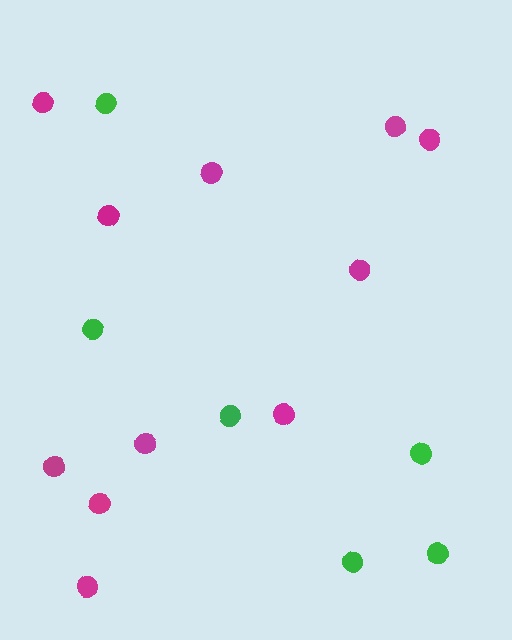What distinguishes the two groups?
There are 2 groups: one group of magenta circles (11) and one group of green circles (6).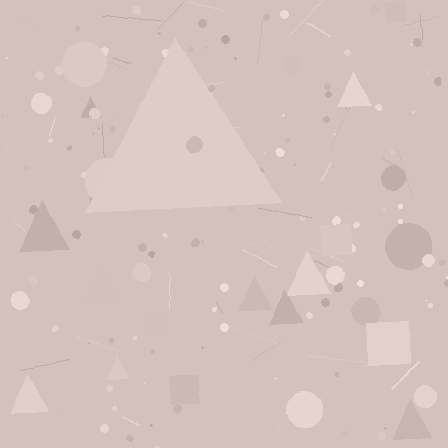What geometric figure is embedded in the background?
A triangle is embedded in the background.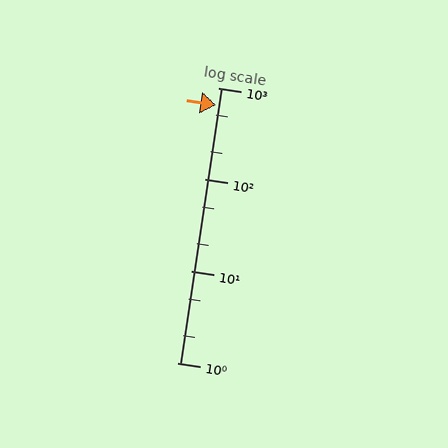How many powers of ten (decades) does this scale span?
The scale spans 3 decades, from 1 to 1000.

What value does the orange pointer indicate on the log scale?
The pointer indicates approximately 640.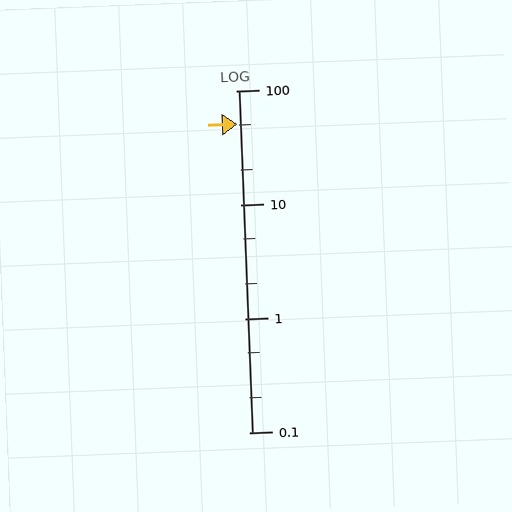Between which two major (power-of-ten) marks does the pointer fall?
The pointer is between 10 and 100.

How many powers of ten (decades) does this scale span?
The scale spans 3 decades, from 0.1 to 100.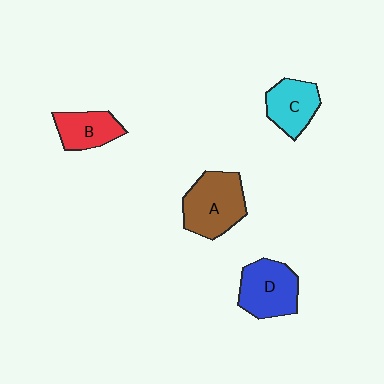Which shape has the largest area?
Shape A (brown).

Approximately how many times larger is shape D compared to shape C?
Approximately 1.2 times.